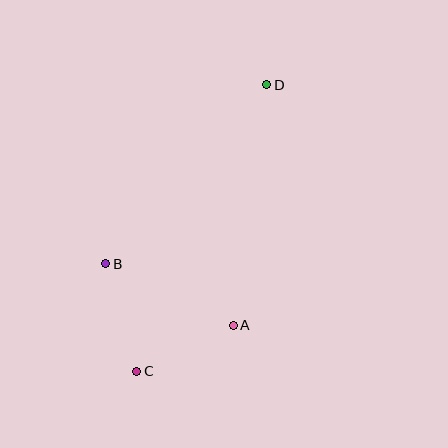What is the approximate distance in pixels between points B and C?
The distance between B and C is approximately 112 pixels.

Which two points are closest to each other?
Points A and C are closest to each other.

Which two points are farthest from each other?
Points C and D are farthest from each other.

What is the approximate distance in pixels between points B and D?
The distance between B and D is approximately 241 pixels.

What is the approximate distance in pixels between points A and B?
The distance between A and B is approximately 142 pixels.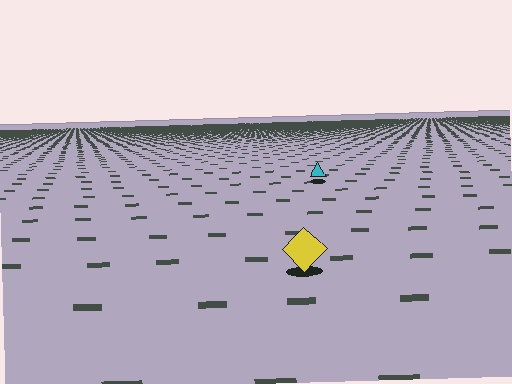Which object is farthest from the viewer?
The cyan triangle is farthest from the viewer. It appears smaller and the ground texture around it is denser.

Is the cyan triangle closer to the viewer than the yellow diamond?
No. The yellow diamond is closer — you can tell from the texture gradient: the ground texture is coarser near it.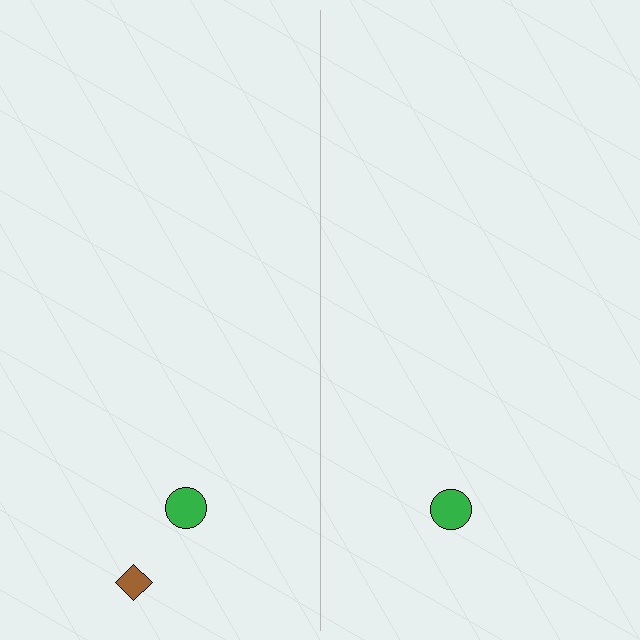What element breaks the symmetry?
A brown diamond is missing from the right side.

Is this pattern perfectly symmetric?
No, the pattern is not perfectly symmetric. A brown diamond is missing from the right side.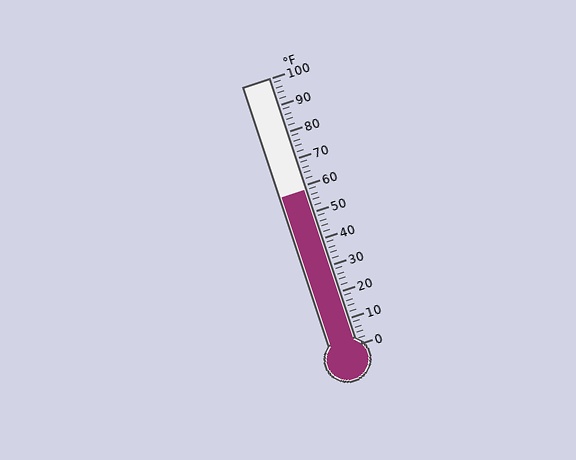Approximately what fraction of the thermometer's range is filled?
The thermometer is filled to approximately 60% of its range.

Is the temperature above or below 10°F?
The temperature is above 10°F.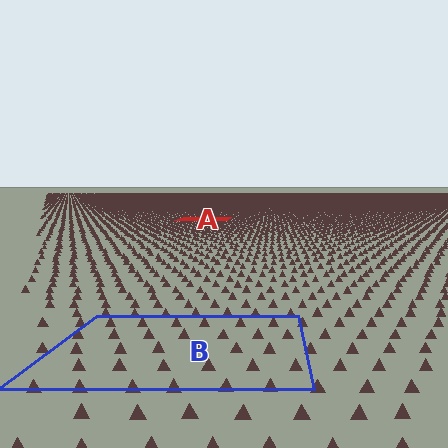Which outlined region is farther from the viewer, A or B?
Region A is farther from the viewer — the texture elements inside it appear smaller and more densely packed.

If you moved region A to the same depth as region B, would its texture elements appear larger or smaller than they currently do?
They would appear larger. At a closer depth, the same texture elements are projected at a bigger on-screen size.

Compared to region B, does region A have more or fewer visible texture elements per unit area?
Region A has more texture elements per unit area — they are packed more densely because it is farther away.